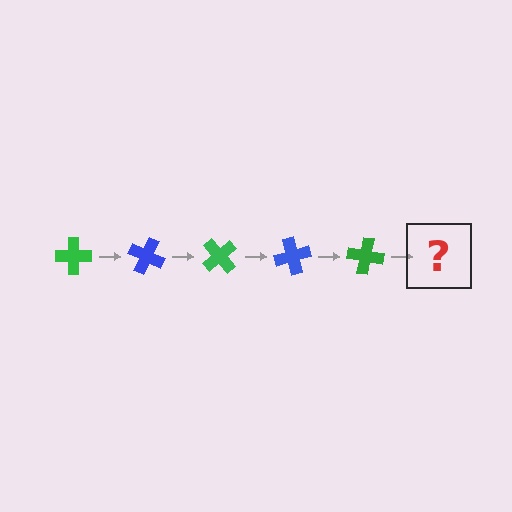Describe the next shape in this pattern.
It should be a blue cross, rotated 125 degrees from the start.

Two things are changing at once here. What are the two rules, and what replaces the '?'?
The two rules are that it rotates 25 degrees each step and the color cycles through green and blue. The '?' should be a blue cross, rotated 125 degrees from the start.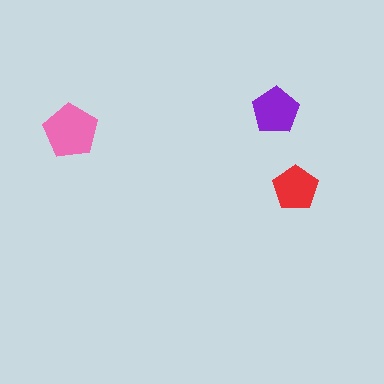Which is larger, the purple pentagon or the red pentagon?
The purple one.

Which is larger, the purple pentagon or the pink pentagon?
The pink one.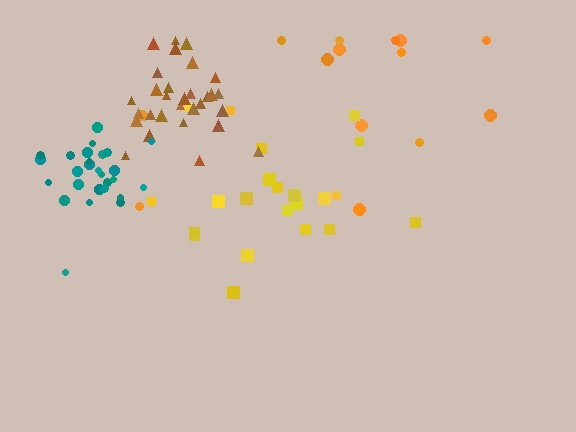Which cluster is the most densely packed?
Brown.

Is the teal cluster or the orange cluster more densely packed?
Teal.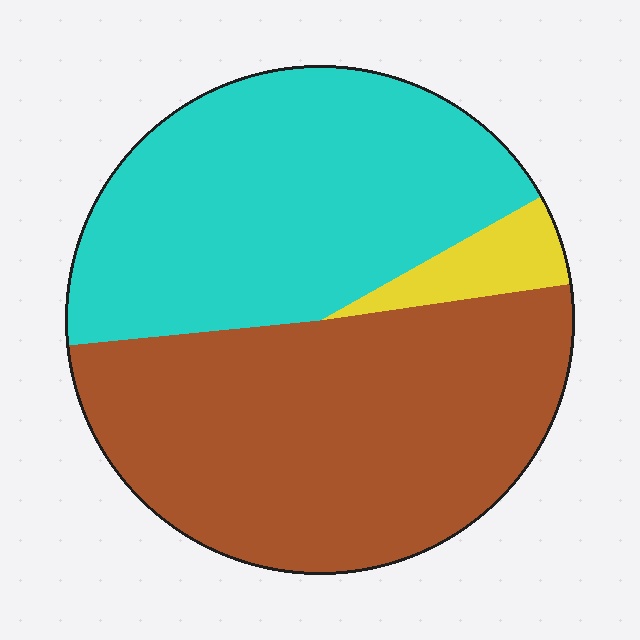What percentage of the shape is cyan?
Cyan takes up about two fifths (2/5) of the shape.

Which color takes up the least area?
Yellow, at roughly 5%.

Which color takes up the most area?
Brown, at roughly 50%.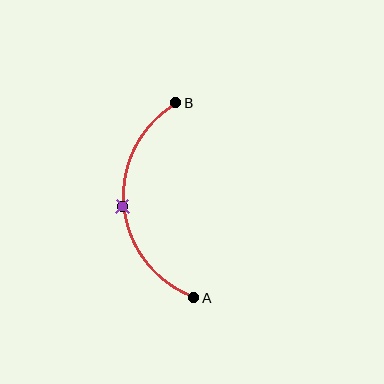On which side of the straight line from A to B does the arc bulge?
The arc bulges to the left of the straight line connecting A and B.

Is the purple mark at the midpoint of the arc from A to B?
Yes. The purple mark lies on the arc at equal arc-length from both A and B — it is the arc midpoint.